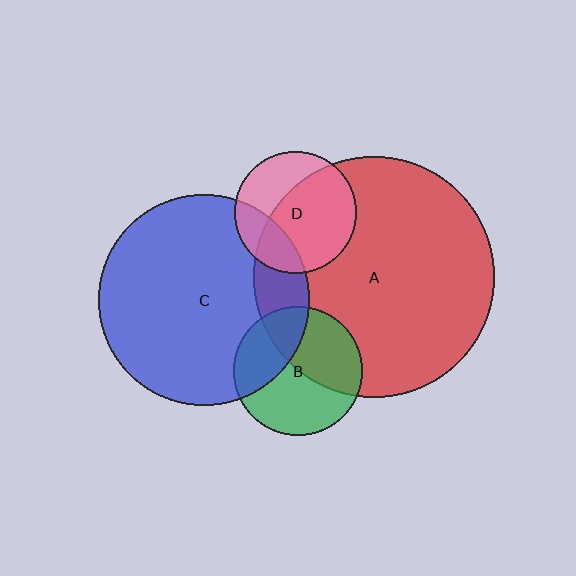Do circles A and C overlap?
Yes.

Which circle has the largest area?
Circle A (red).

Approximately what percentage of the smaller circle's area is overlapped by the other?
Approximately 15%.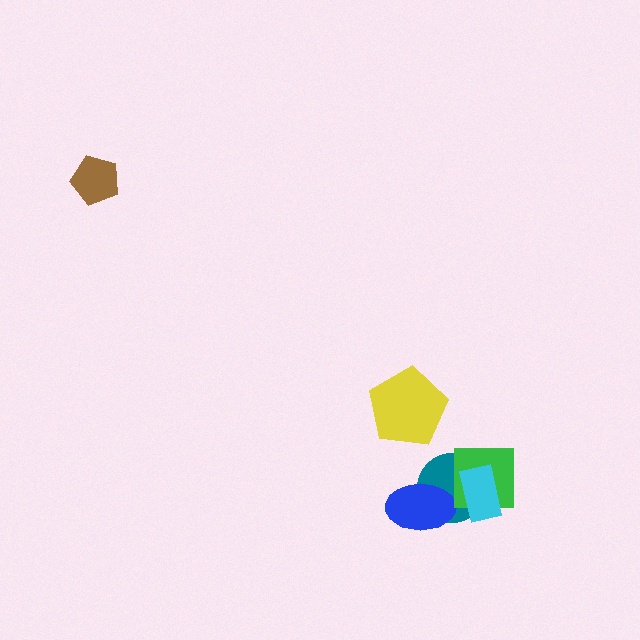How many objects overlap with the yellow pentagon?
0 objects overlap with the yellow pentagon.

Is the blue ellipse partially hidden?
No, no other shape covers it.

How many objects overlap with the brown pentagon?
0 objects overlap with the brown pentagon.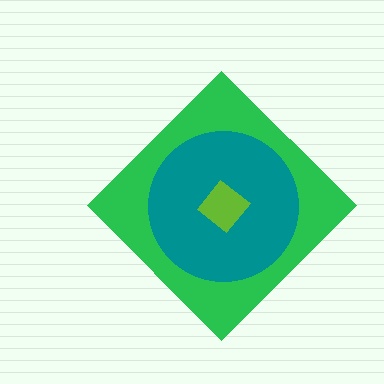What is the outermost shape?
The green diamond.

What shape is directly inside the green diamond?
The teal circle.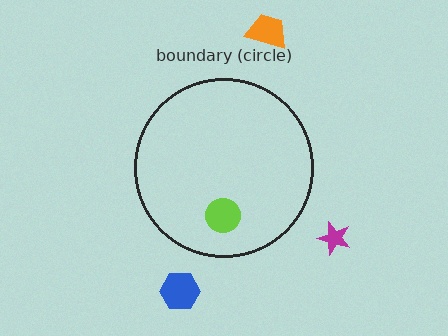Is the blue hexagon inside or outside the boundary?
Outside.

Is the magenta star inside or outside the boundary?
Outside.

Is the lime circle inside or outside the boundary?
Inside.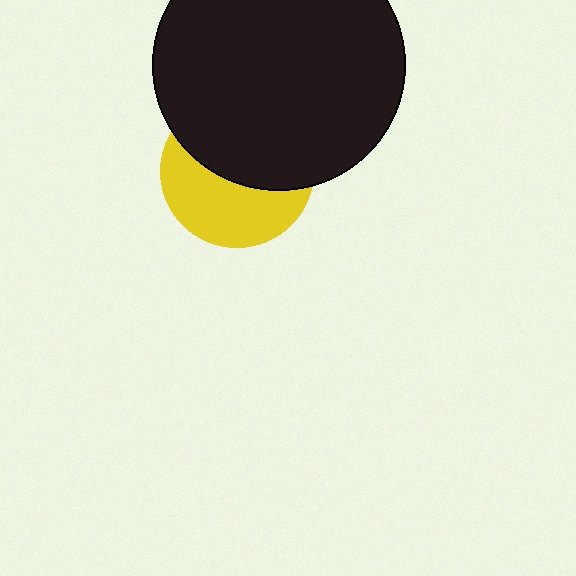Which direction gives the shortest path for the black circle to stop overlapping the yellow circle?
Moving up gives the shortest separation.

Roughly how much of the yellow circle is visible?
About half of it is visible (roughly 47%).